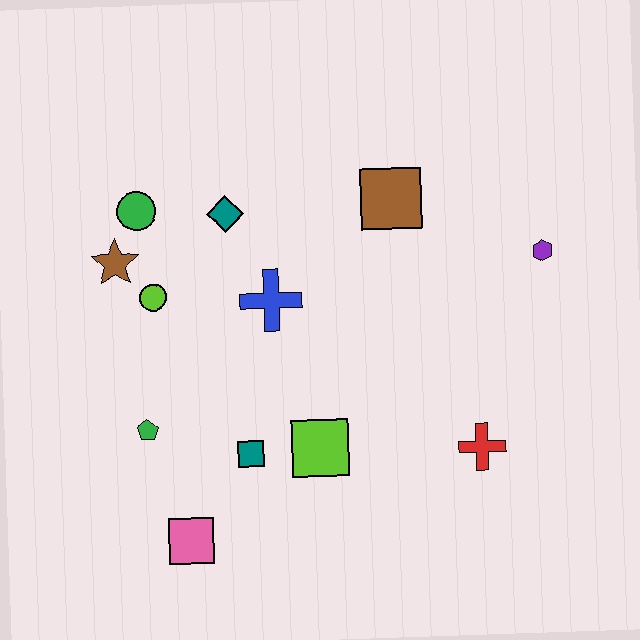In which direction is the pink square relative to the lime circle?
The pink square is below the lime circle.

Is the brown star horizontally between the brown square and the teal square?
No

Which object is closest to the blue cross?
The teal diamond is closest to the blue cross.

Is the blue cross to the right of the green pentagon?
Yes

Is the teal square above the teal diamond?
No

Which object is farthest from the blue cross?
The purple hexagon is farthest from the blue cross.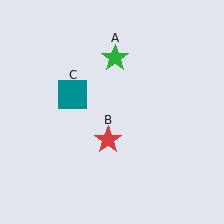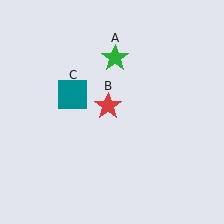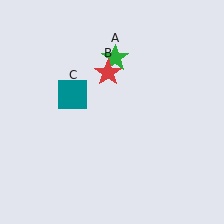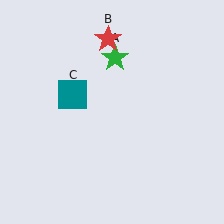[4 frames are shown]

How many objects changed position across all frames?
1 object changed position: red star (object B).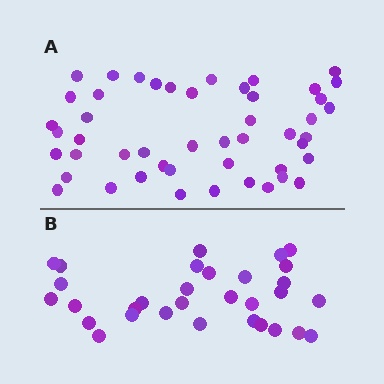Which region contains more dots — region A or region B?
Region A (the top region) has more dots.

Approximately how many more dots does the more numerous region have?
Region A has approximately 15 more dots than region B.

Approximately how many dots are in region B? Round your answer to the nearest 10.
About 30 dots. (The exact count is 31, which rounds to 30.)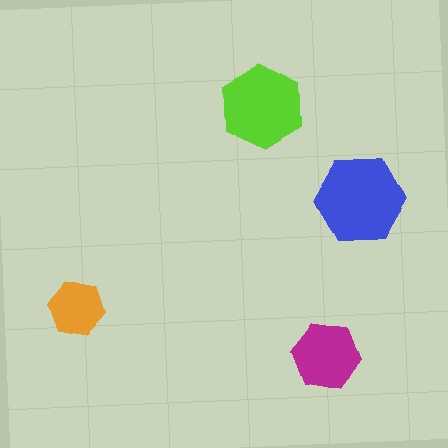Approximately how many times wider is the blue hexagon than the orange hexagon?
About 1.5 times wider.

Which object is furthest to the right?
The blue hexagon is rightmost.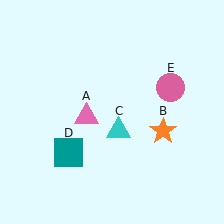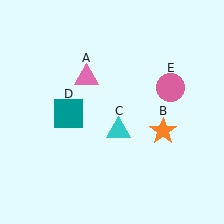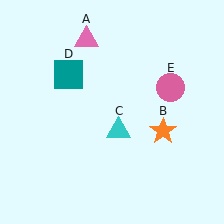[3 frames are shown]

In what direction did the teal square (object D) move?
The teal square (object D) moved up.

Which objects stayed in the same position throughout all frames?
Orange star (object B) and cyan triangle (object C) and pink circle (object E) remained stationary.